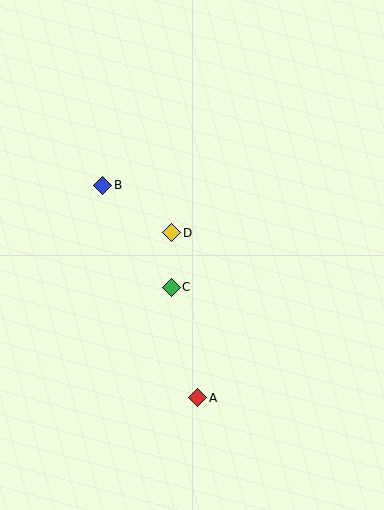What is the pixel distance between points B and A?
The distance between B and A is 233 pixels.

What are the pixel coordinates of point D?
Point D is at (172, 233).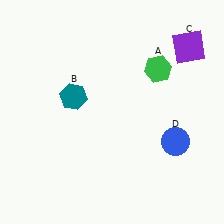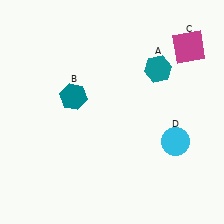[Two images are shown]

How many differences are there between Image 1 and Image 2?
There are 3 differences between the two images.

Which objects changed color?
A changed from green to teal. C changed from purple to magenta. D changed from blue to cyan.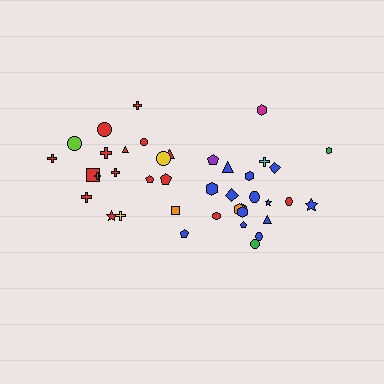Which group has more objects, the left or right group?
The right group.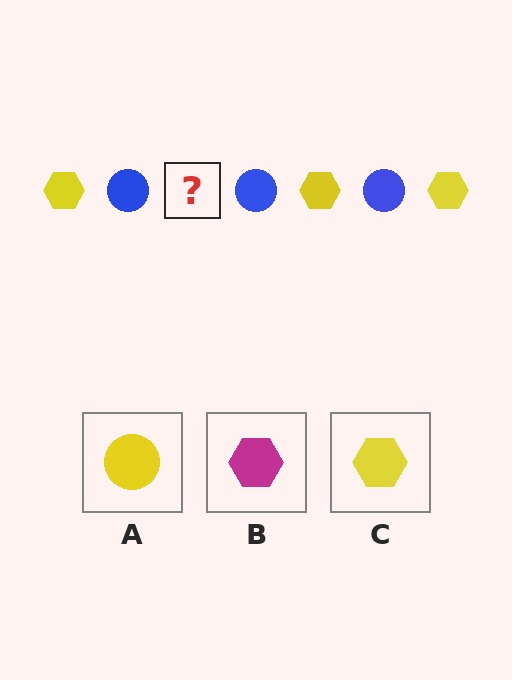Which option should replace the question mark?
Option C.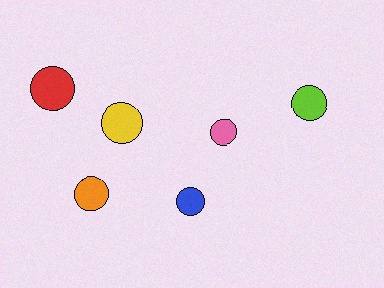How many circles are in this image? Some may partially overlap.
There are 6 circles.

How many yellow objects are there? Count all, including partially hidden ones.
There is 1 yellow object.